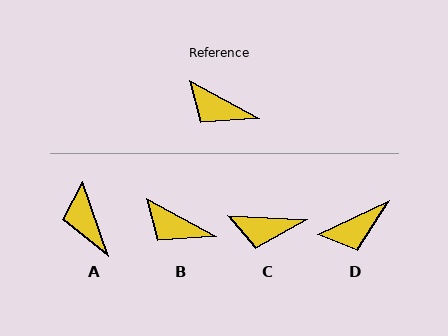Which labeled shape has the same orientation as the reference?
B.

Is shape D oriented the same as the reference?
No, it is off by about 54 degrees.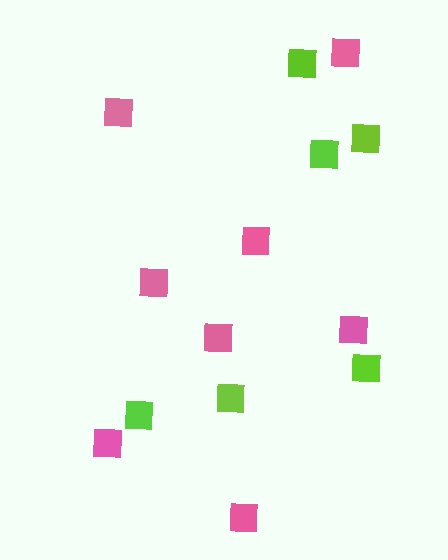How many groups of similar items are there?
There are 2 groups: one group of lime squares (6) and one group of pink squares (8).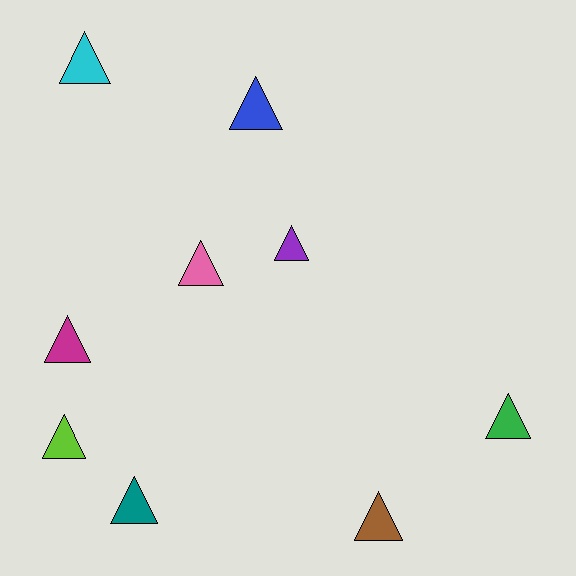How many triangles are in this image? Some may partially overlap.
There are 9 triangles.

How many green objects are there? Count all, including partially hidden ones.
There is 1 green object.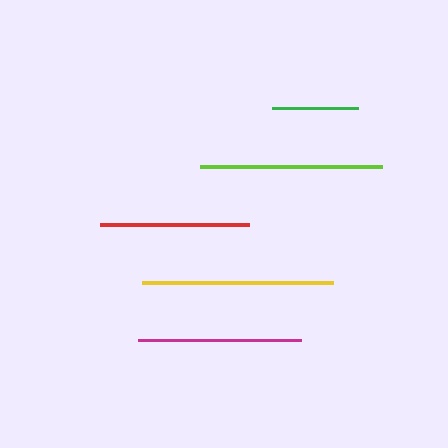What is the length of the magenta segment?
The magenta segment is approximately 163 pixels long.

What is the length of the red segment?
The red segment is approximately 149 pixels long.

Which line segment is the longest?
The yellow line is the longest at approximately 191 pixels.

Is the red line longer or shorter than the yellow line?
The yellow line is longer than the red line.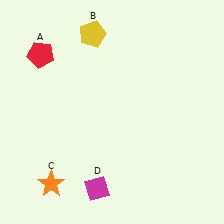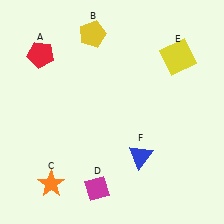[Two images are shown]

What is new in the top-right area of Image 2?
A yellow square (E) was added in the top-right area of Image 2.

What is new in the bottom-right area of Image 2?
A blue triangle (F) was added in the bottom-right area of Image 2.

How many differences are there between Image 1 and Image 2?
There are 2 differences between the two images.